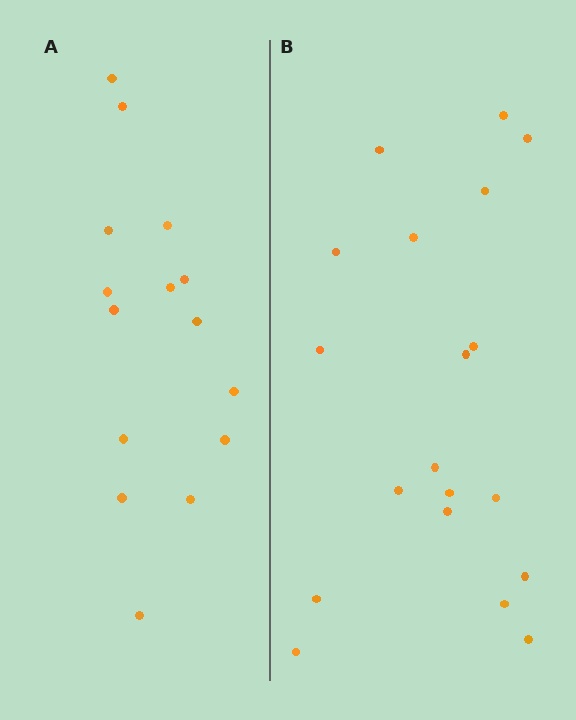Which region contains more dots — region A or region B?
Region B (the right region) has more dots.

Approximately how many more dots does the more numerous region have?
Region B has about 4 more dots than region A.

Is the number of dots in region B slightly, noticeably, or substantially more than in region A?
Region B has noticeably more, but not dramatically so. The ratio is roughly 1.3 to 1.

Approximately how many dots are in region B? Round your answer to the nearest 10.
About 20 dots. (The exact count is 19, which rounds to 20.)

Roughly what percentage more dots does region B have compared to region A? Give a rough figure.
About 25% more.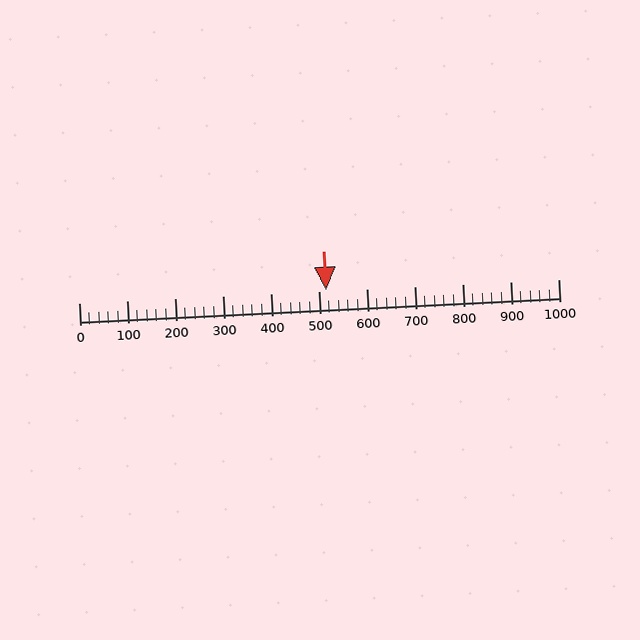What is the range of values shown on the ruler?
The ruler shows values from 0 to 1000.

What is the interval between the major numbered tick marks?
The major tick marks are spaced 100 units apart.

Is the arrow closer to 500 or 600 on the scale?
The arrow is closer to 500.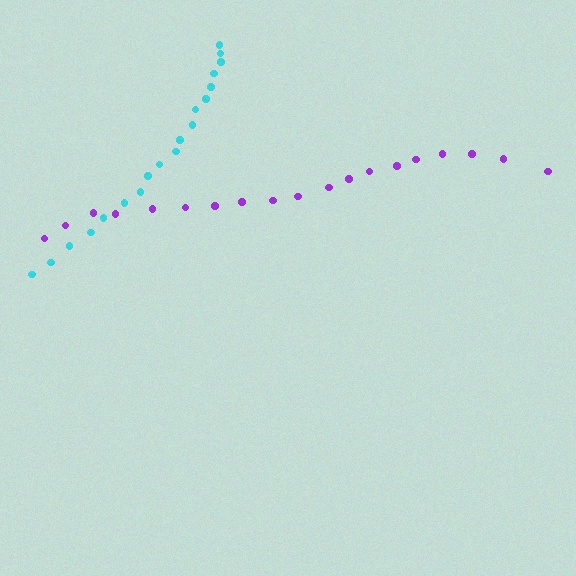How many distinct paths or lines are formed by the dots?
There are 2 distinct paths.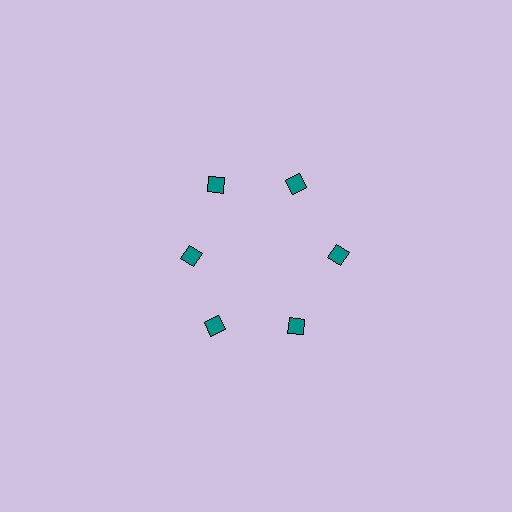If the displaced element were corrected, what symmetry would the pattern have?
It would have 6-fold rotational symmetry — the pattern would map onto itself every 60 degrees.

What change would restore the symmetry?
The symmetry would be restored by moving it outward, back onto the ring so that all 6 diamonds sit at equal angles and equal distance from the center.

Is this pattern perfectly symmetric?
No. The 6 teal diamonds are arranged in a ring, but one element near the 9 o'clock position is pulled inward toward the center, breaking the 6-fold rotational symmetry.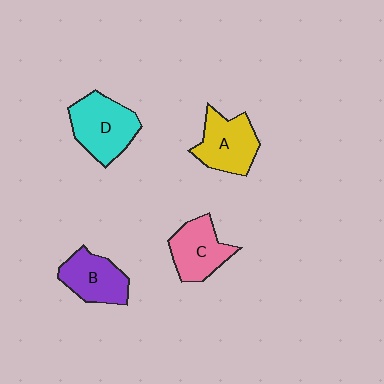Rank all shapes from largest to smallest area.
From largest to smallest: D (cyan), A (yellow), C (pink), B (purple).